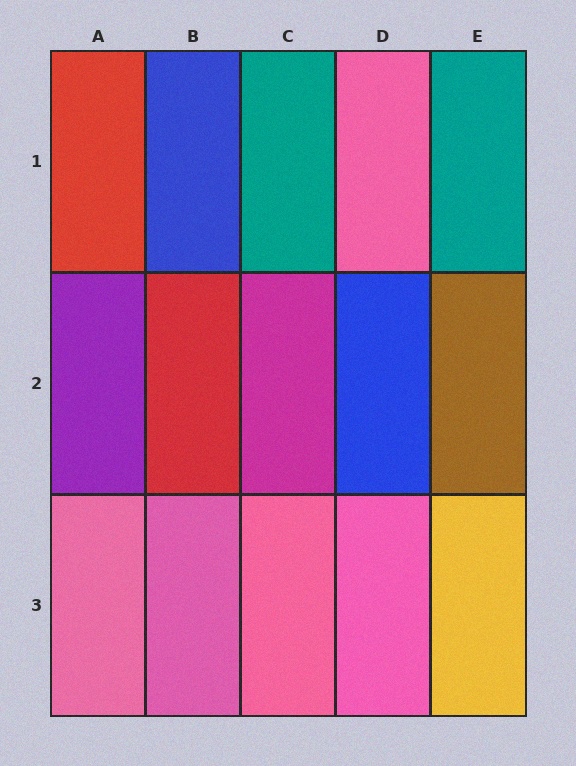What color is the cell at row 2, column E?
Brown.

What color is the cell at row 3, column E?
Yellow.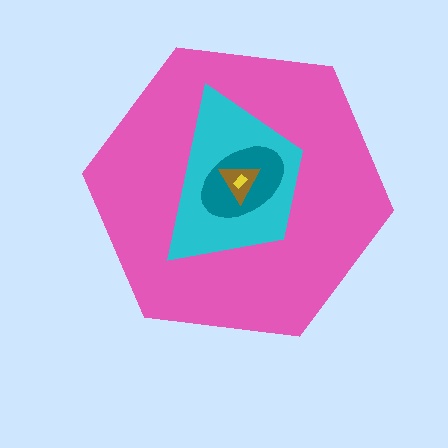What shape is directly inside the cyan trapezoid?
The teal ellipse.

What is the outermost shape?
The pink hexagon.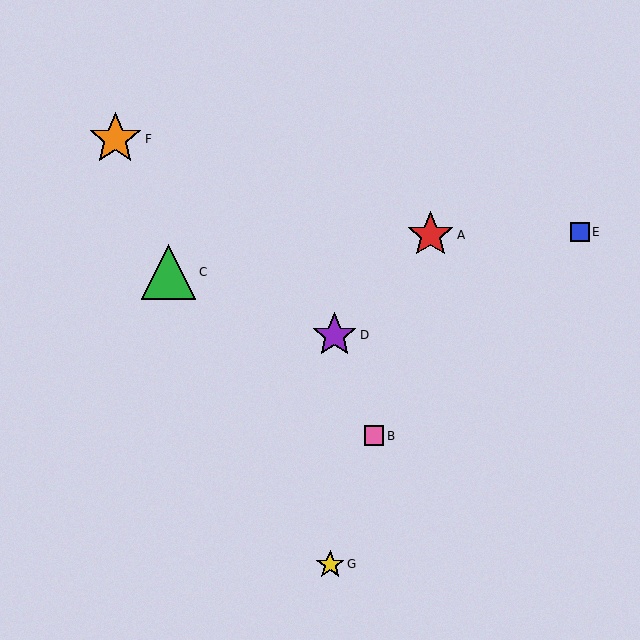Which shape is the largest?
The green triangle (labeled C) is the largest.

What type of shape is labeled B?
Shape B is a pink square.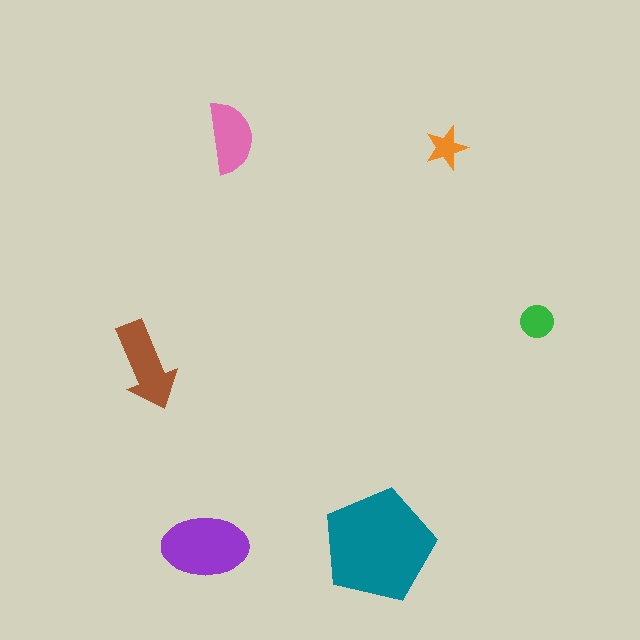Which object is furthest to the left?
The brown arrow is leftmost.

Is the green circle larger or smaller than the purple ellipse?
Smaller.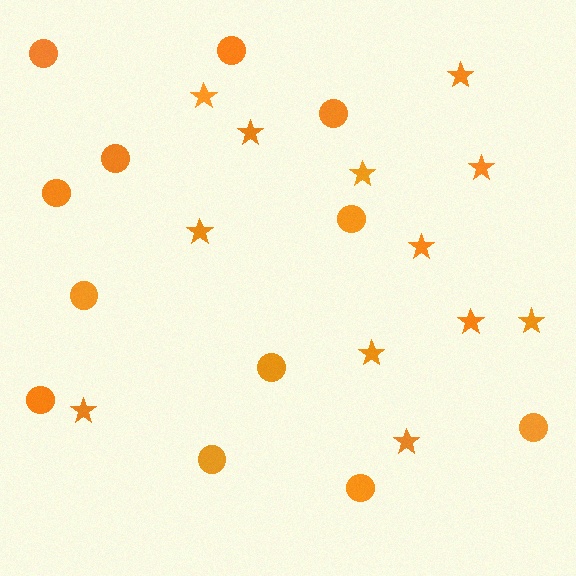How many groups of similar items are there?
There are 2 groups: one group of circles (12) and one group of stars (12).